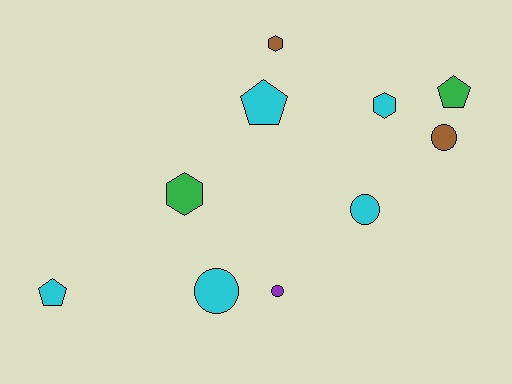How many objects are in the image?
There are 10 objects.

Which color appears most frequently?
Cyan, with 5 objects.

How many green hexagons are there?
There is 1 green hexagon.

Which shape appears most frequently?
Circle, with 4 objects.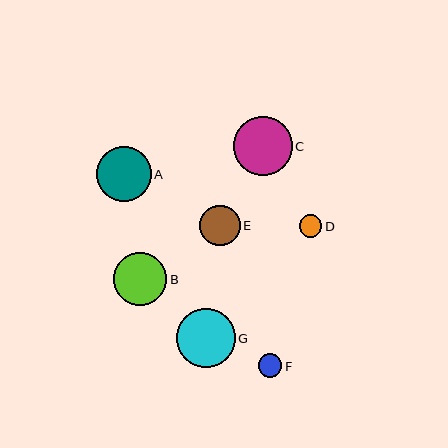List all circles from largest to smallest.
From largest to smallest: C, G, A, B, E, F, D.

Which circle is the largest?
Circle C is the largest with a size of approximately 59 pixels.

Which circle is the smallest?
Circle D is the smallest with a size of approximately 23 pixels.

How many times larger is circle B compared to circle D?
Circle B is approximately 2.3 times the size of circle D.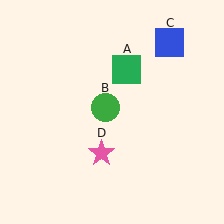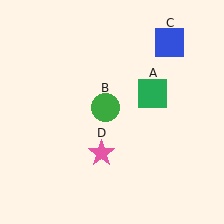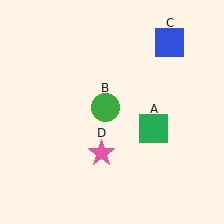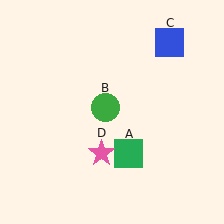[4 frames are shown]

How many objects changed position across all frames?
1 object changed position: green square (object A).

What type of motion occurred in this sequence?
The green square (object A) rotated clockwise around the center of the scene.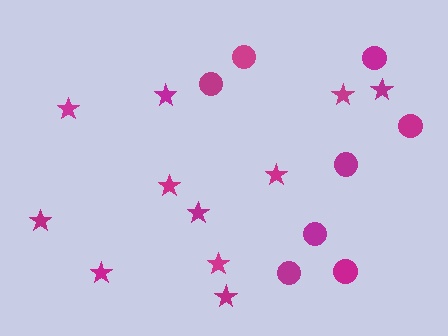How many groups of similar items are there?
There are 2 groups: one group of stars (11) and one group of circles (8).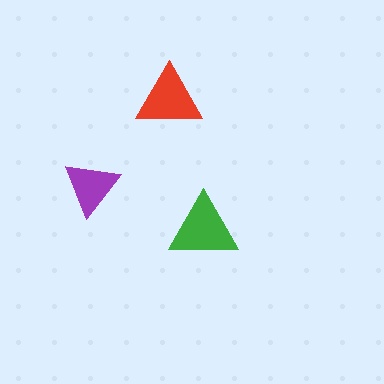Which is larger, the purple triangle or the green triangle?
The green one.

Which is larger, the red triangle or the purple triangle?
The red one.